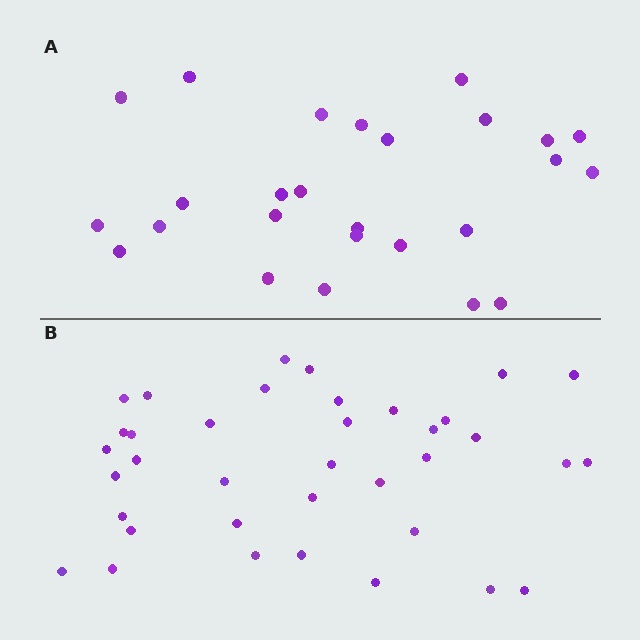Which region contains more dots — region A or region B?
Region B (the bottom region) has more dots.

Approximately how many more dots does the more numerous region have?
Region B has roughly 12 or so more dots than region A.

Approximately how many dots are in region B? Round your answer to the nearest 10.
About 40 dots. (The exact count is 37, which rounds to 40.)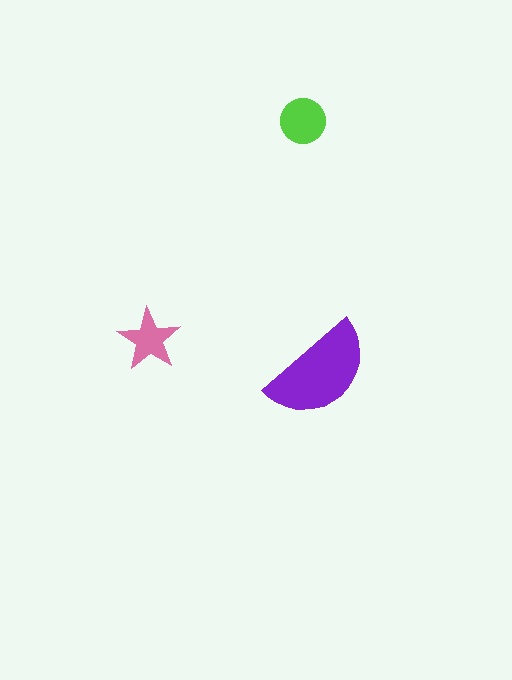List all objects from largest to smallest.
The purple semicircle, the lime circle, the pink star.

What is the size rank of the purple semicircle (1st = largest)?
1st.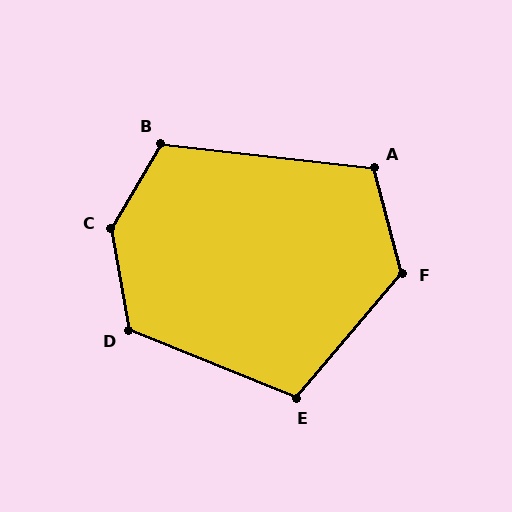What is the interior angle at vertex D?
Approximately 122 degrees (obtuse).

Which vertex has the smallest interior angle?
E, at approximately 109 degrees.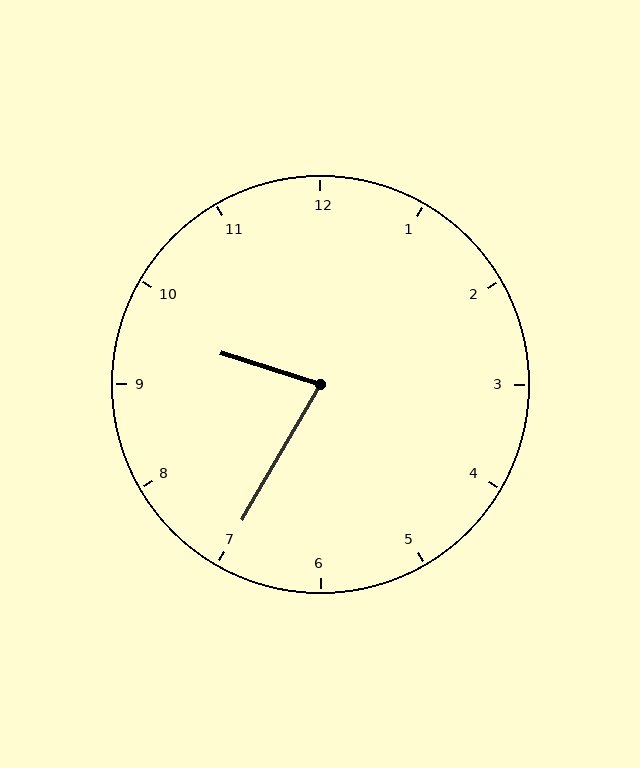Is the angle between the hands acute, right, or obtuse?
It is acute.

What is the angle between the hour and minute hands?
Approximately 78 degrees.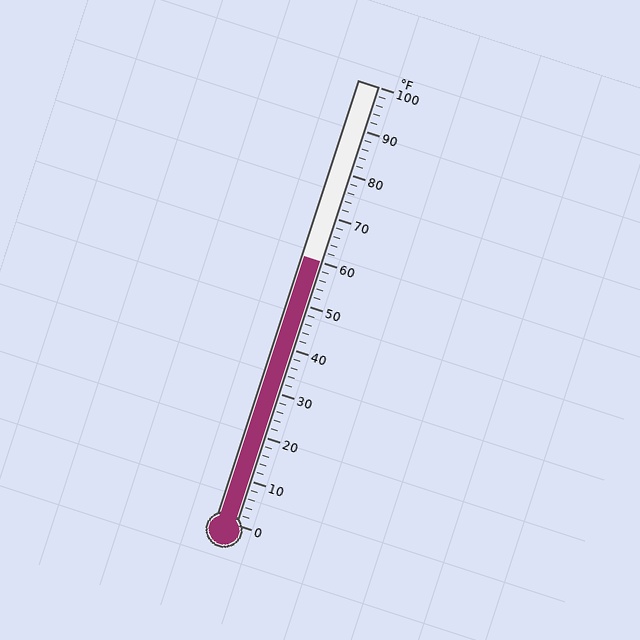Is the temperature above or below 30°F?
The temperature is above 30°F.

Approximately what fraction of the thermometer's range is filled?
The thermometer is filled to approximately 60% of its range.